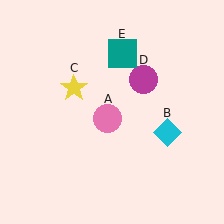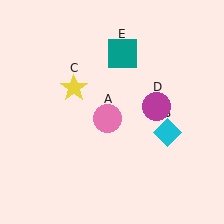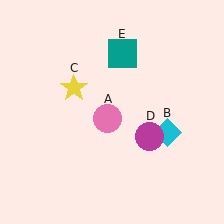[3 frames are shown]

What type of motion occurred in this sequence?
The magenta circle (object D) rotated clockwise around the center of the scene.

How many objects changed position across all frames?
1 object changed position: magenta circle (object D).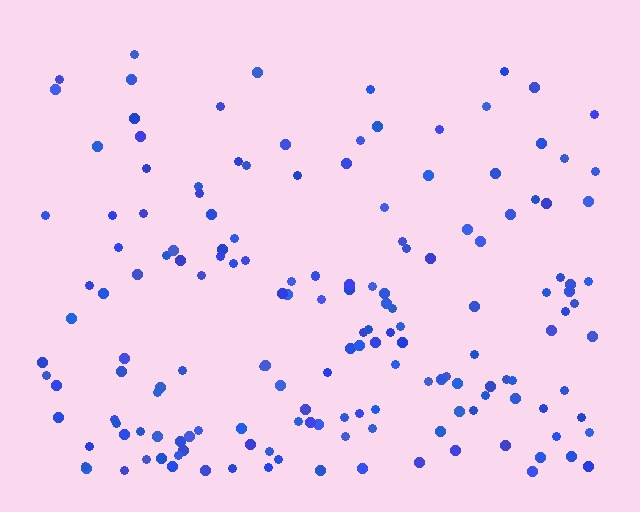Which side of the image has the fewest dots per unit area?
The top.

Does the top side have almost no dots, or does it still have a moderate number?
Still a moderate number, just noticeably fewer than the bottom.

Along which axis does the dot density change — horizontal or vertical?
Vertical.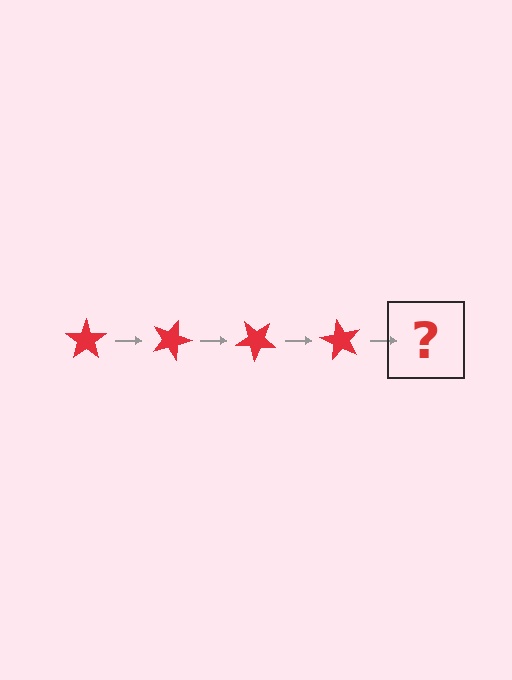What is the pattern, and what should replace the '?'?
The pattern is that the star rotates 20 degrees each step. The '?' should be a red star rotated 80 degrees.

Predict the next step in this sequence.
The next step is a red star rotated 80 degrees.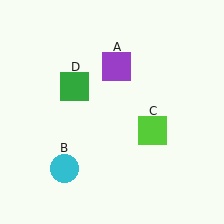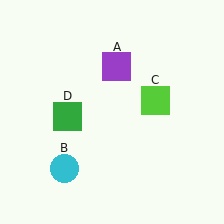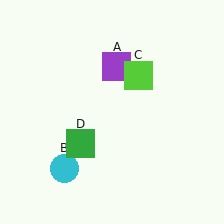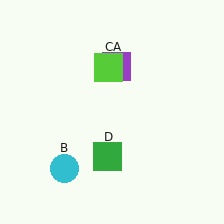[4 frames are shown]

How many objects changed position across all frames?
2 objects changed position: lime square (object C), green square (object D).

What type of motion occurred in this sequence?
The lime square (object C), green square (object D) rotated counterclockwise around the center of the scene.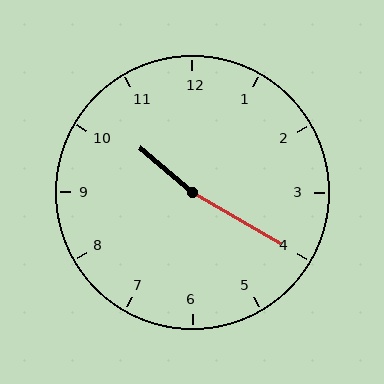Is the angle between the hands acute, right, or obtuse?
It is obtuse.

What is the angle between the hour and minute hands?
Approximately 170 degrees.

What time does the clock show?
10:20.